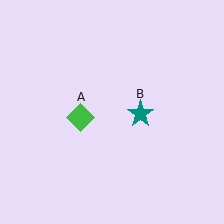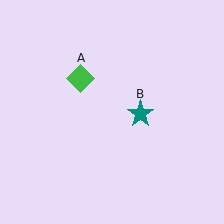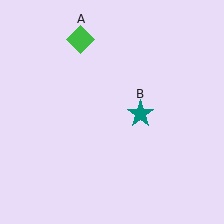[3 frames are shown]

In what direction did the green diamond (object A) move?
The green diamond (object A) moved up.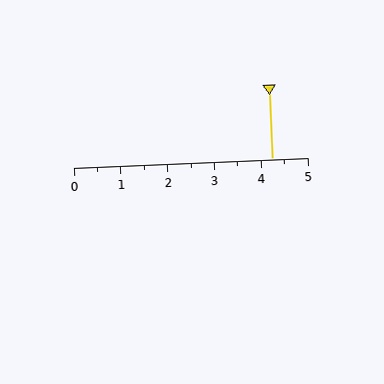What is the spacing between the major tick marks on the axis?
The major ticks are spaced 1 apart.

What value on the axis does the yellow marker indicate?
The marker indicates approximately 4.2.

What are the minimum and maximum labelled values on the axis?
The axis runs from 0 to 5.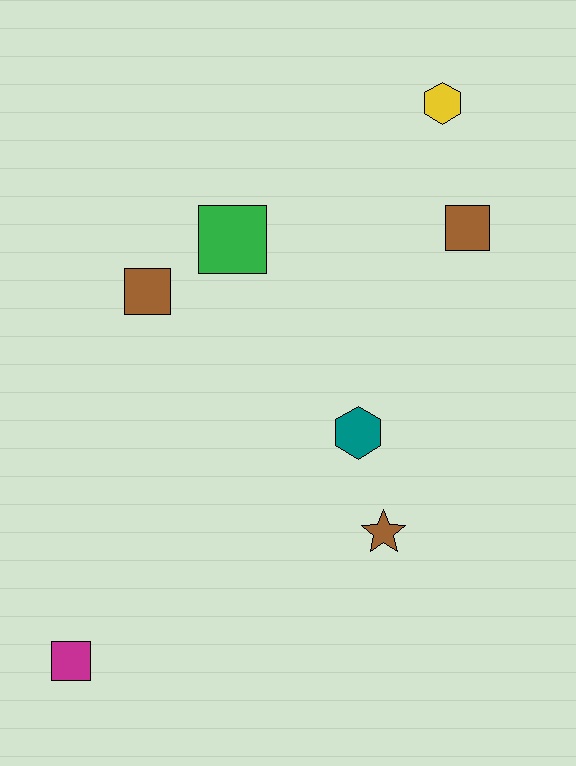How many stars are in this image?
There is 1 star.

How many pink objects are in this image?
There are no pink objects.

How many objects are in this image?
There are 7 objects.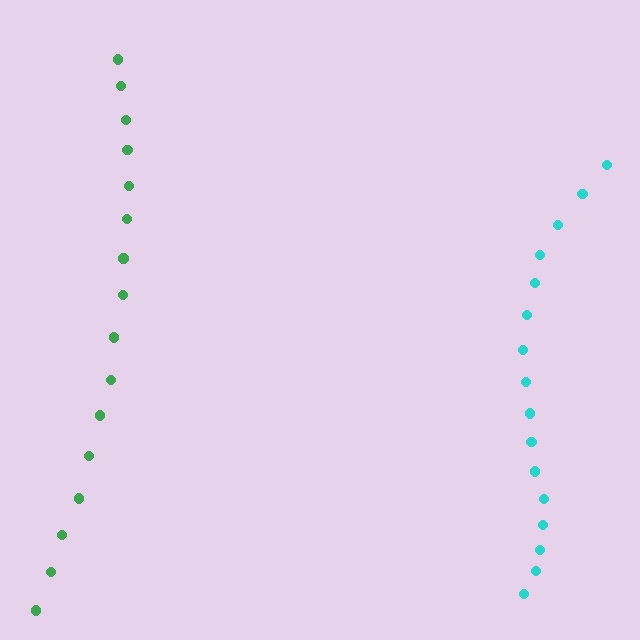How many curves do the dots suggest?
There are 2 distinct paths.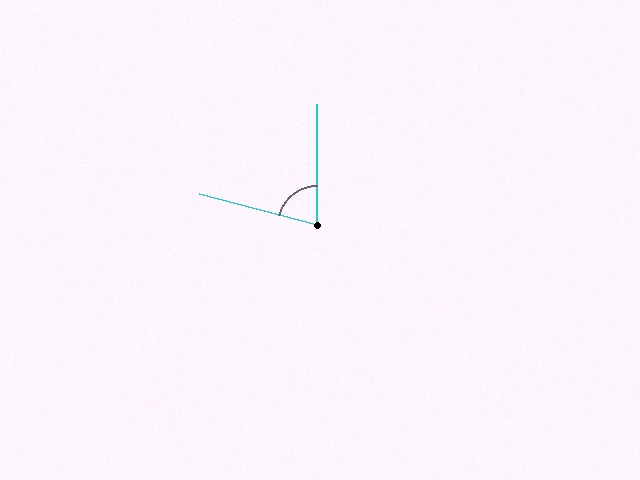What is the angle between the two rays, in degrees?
Approximately 75 degrees.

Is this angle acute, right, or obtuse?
It is acute.